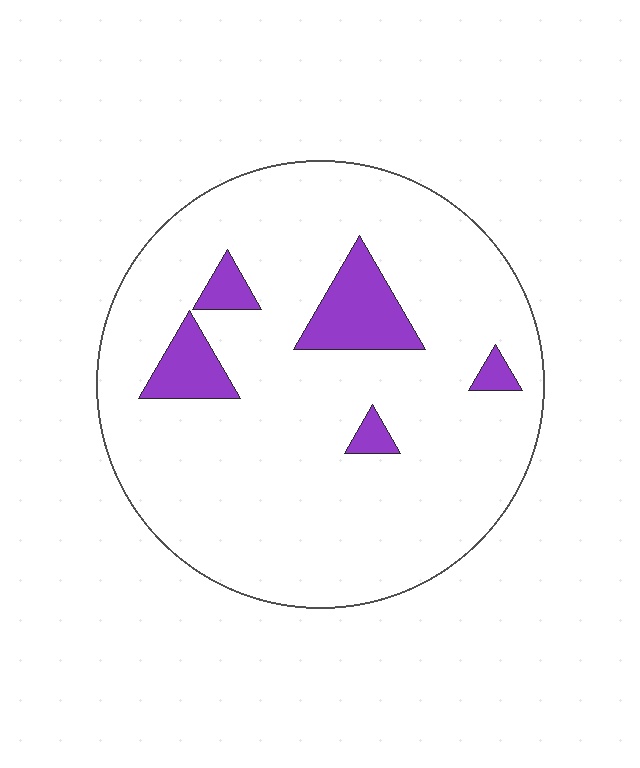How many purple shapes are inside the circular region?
5.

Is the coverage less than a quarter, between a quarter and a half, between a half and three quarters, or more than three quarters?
Less than a quarter.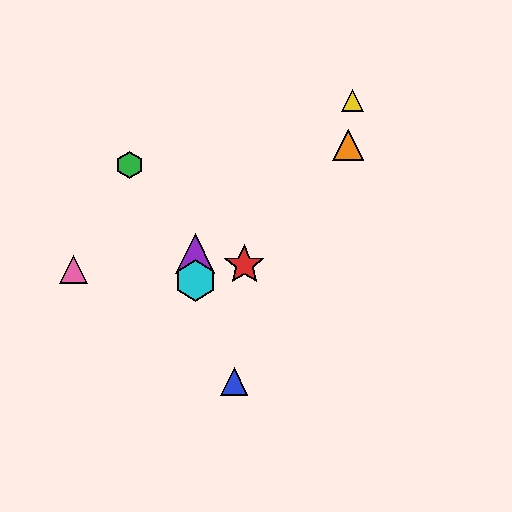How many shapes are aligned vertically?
2 shapes (the purple triangle, the cyan hexagon) are aligned vertically.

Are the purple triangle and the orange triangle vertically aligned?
No, the purple triangle is at x≈195 and the orange triangle is at x≈348.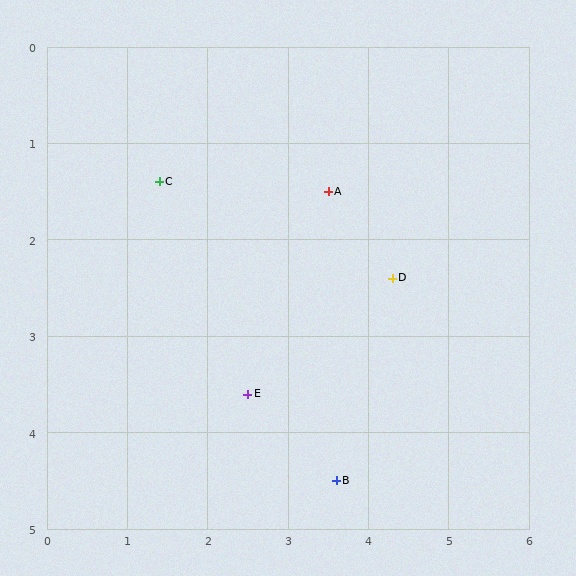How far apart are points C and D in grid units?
Points C and D are about 3.1 grid units apart.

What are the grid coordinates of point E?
Point E is at approximately (2.5, 3.6).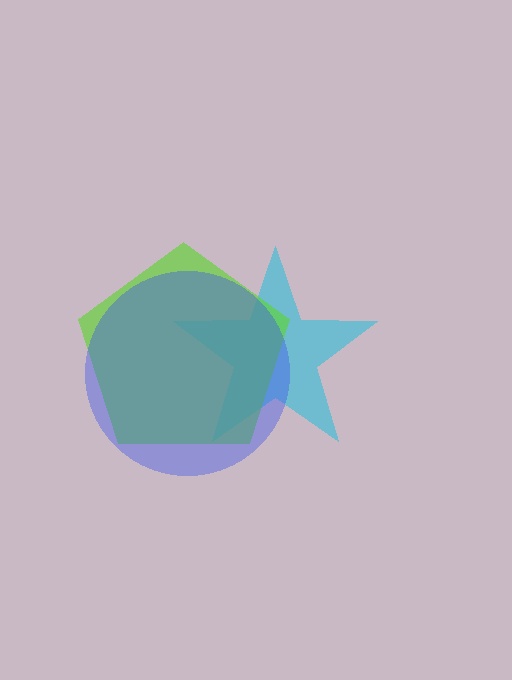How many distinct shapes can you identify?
There are 3 distinct shapes: a cyan star, a lime pentagon, a blue circle.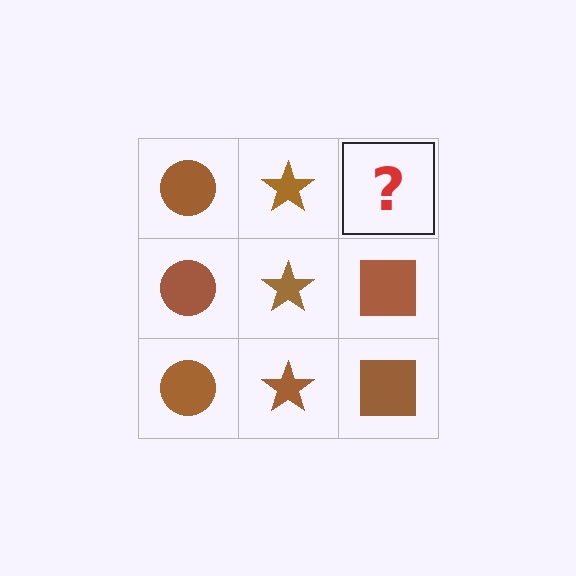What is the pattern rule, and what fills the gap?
The rule is that each column has a consistent shape. The gap should be filled with a brown square.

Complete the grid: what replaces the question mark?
The question mark should be replaced with a brown square.